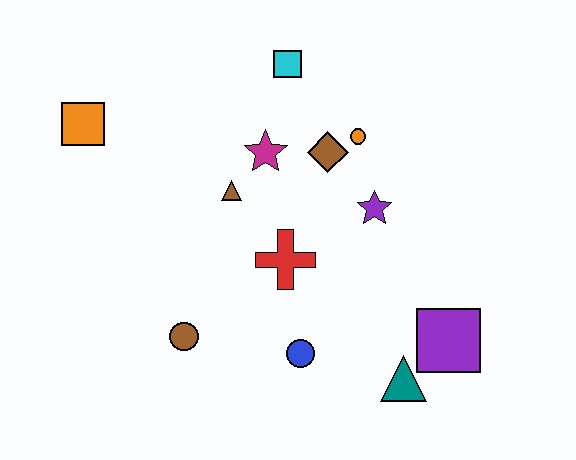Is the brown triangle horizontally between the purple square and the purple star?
No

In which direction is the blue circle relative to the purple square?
The blue circle is to the left of the purple square.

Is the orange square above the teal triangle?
Yes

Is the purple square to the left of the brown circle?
No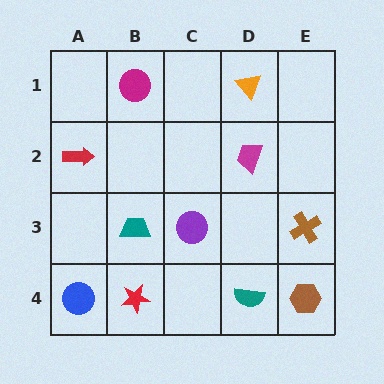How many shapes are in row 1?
2 shapes.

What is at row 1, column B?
A magenta circle.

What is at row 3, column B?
A teal trapezoid.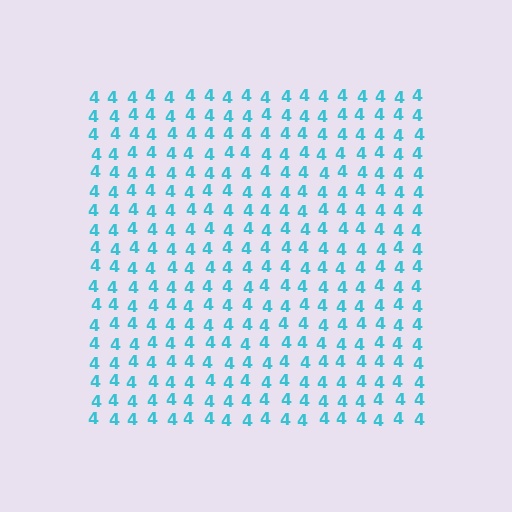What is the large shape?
The large shape is a square.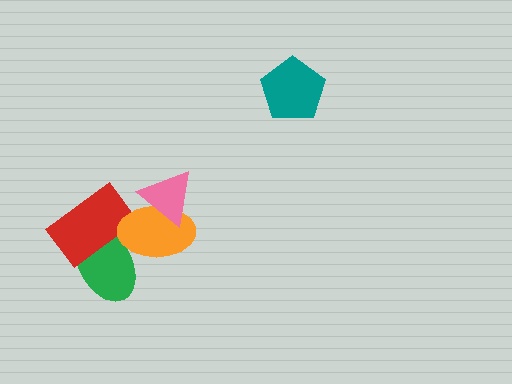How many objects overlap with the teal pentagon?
0 objects overlap with the teal pentagon.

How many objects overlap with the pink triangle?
1 object overlaps with the pink triangle.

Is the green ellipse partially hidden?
Yes, it is partially covered by another shape.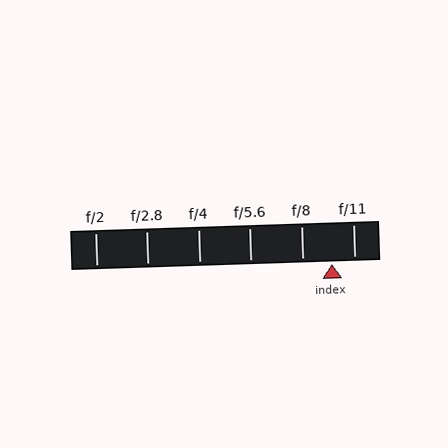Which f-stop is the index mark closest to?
The index mark is closest to f/11.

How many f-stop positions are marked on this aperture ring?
There are 6 f-stop positions marked.